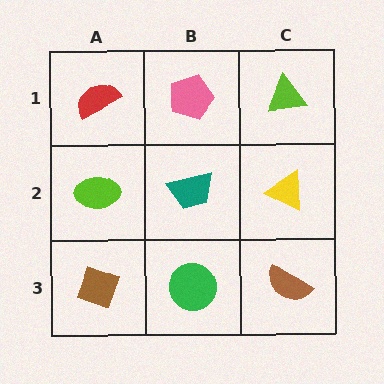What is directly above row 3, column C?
A yellow triangle.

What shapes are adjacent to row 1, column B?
A teal trapezoid (row 2, column B), a red semicircle (row 1, column A), a lime triangle (row 1, column C).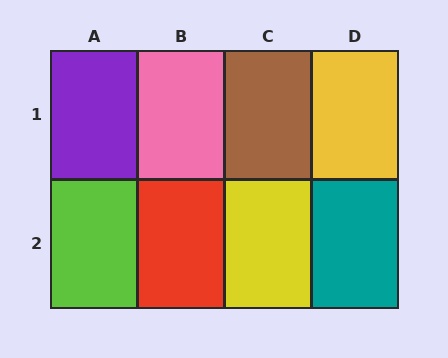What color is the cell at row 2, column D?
Teal.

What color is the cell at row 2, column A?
Lime.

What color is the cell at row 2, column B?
Red.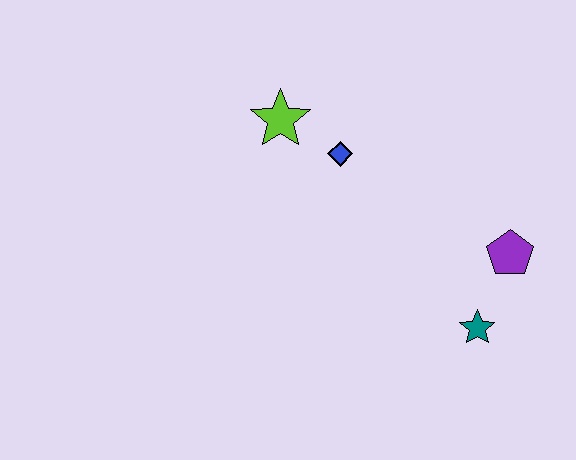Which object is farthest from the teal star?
The lime star is farthest from the teal star.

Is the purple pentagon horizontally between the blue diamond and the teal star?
No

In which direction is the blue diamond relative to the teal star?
The blue diamond is above the teal star.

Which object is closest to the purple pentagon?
The teal star is closest to the purple pentagon.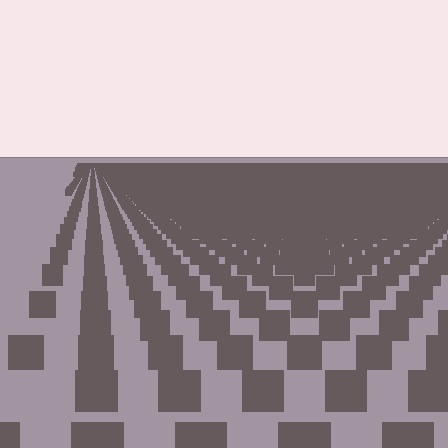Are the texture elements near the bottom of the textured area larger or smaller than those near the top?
Larger. Near the bottom, elements are closer to the viewer and appear at a bigger on-screen size.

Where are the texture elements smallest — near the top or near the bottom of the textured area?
Near the top.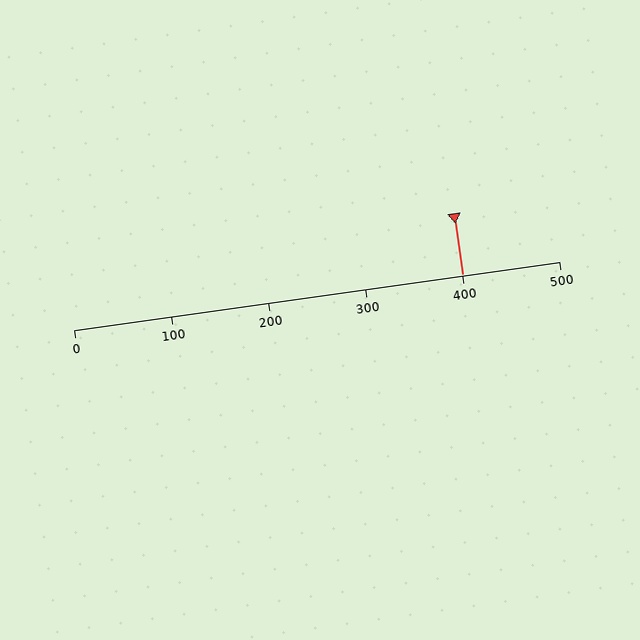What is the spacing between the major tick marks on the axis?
The major ticks are spaced 100 apart.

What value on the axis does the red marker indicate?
The marker indicates approximately 400.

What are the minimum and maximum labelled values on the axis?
The axis runs from 0 to 500.